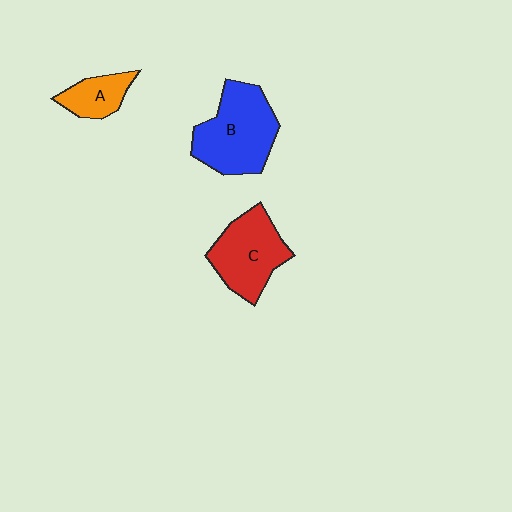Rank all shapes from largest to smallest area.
From largest to smallest: B (blue), C (red), A (orange).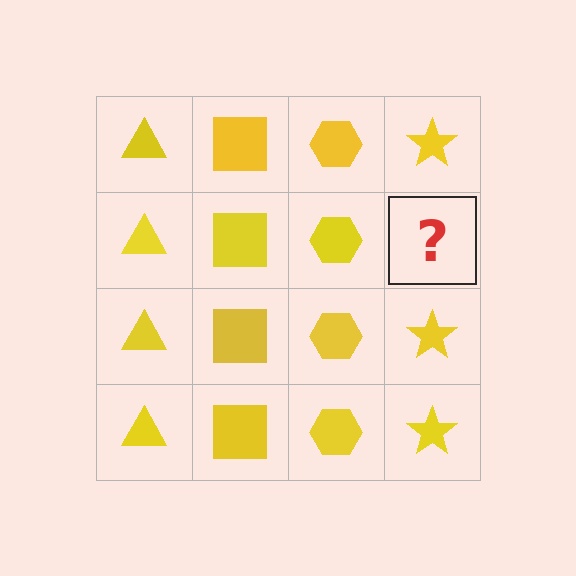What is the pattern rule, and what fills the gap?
The rule is that each column has a consistent shape. The gap should be filled with a yellow star.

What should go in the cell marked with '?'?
The missing cell should contain a yellow star.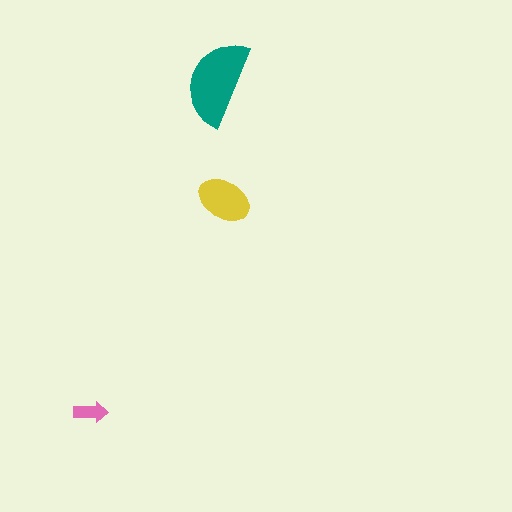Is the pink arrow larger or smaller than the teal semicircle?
Smaller.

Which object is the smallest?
The pink arrow.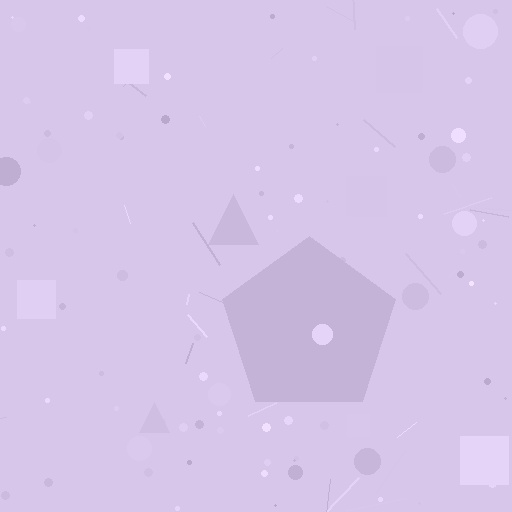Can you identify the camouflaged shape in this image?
The camouflaged shape is a pentagon.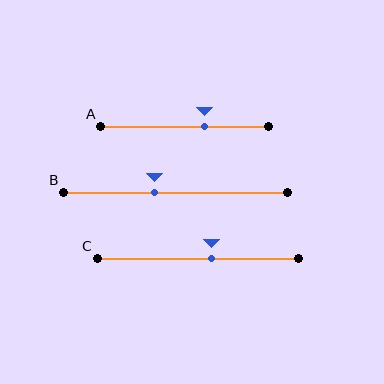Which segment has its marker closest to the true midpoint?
Segment C has its marker closest to the true midpoint.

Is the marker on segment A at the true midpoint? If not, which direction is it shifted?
No, the marker on segment A is shifted to the right by about 12% of the segment length.